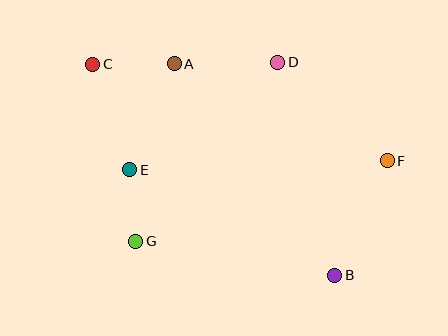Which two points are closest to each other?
Points E and G are closest to each other.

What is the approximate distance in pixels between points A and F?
The distance between A and F is approximately 234 pixels.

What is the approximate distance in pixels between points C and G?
The distance between C and G is approximately 182 pixels.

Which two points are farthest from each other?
Points B and C are farthest from each other.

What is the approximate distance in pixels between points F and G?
The distance between F and G is approximately 264 pixels.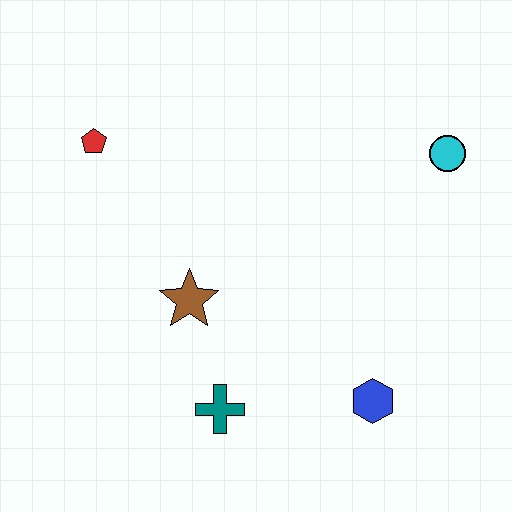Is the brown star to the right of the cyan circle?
No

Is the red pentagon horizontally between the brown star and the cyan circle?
No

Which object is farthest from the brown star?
The cyan circle is farthest from the brown star.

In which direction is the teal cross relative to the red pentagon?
The teal cross is below the red pentagon.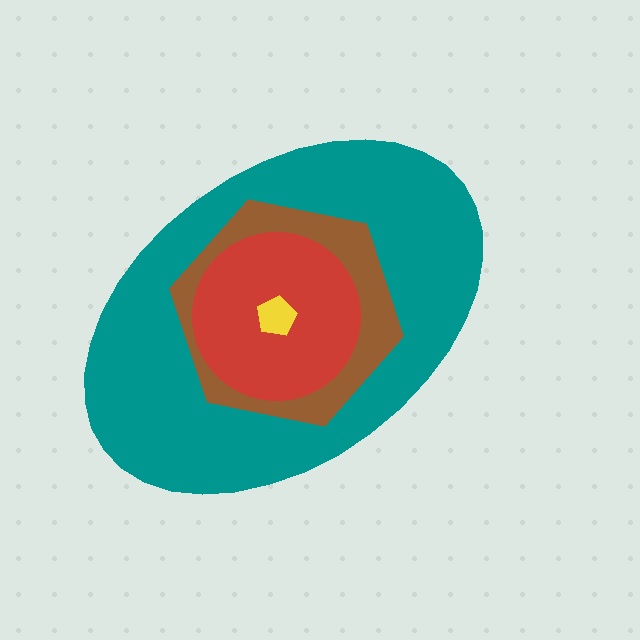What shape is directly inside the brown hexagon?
The red circle.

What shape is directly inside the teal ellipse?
The brown hexagon.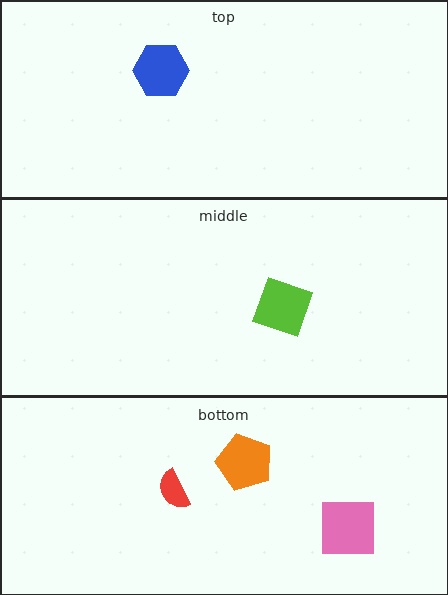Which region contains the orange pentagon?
The bottom region.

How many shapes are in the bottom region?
3.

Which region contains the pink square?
The bottom region.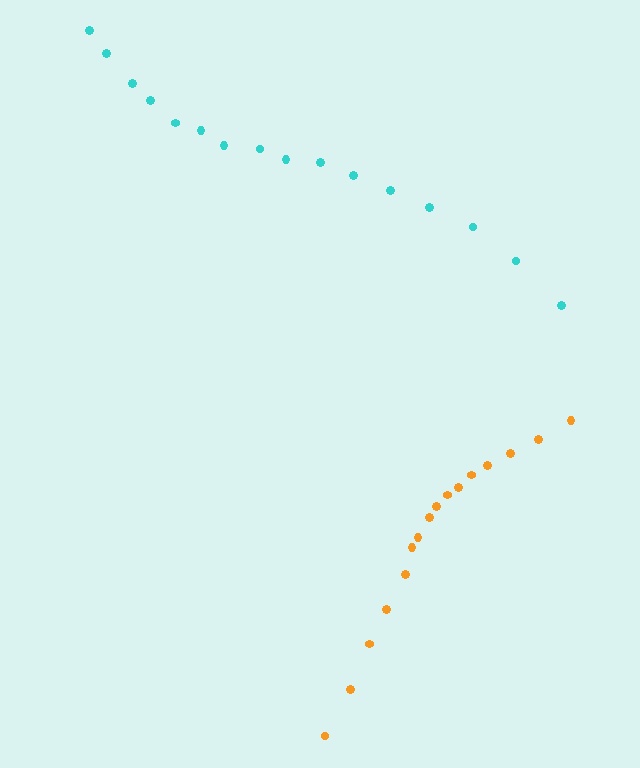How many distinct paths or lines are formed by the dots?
There are 2 distinct paths.